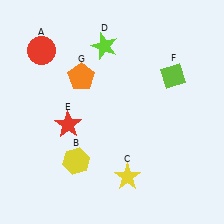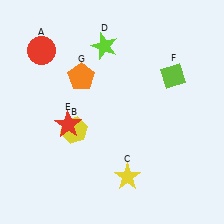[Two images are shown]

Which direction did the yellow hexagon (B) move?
The yellow hexagon (B) moved up.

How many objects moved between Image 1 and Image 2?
1 object moved between the two images.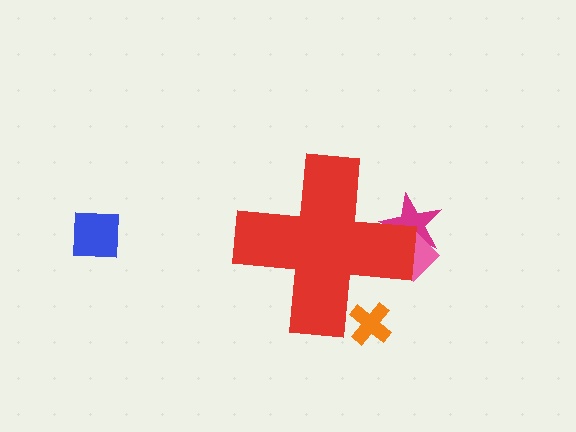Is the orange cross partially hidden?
Yes, the orange cross is partially hidden behind the red cross.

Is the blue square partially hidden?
No, the blue square is fully visible.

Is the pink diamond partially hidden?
Yes, the pink diamond is partially hidden behind the red cross.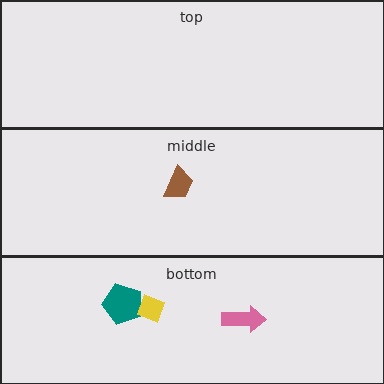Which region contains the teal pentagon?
The bottom region.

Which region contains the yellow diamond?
The bottom region.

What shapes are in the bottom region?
The pink arrow, the teal pentagon, the yellow diamond.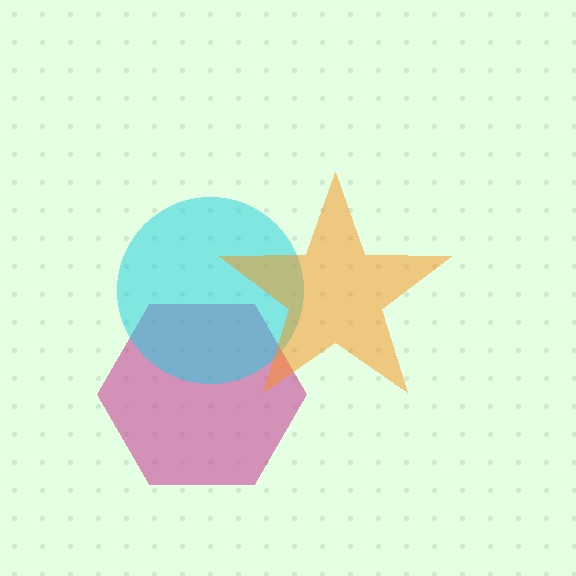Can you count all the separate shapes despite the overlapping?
Yes, there are 3 separate shapes.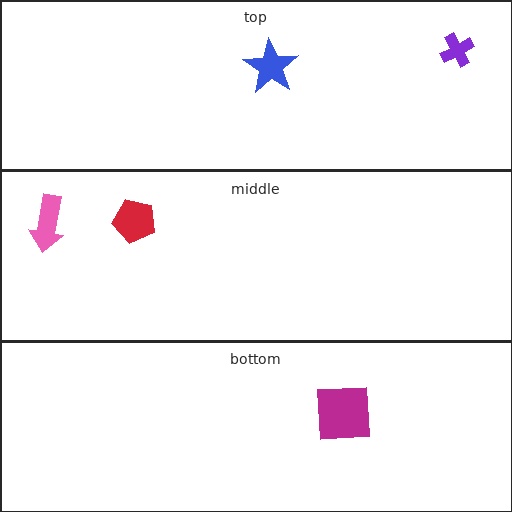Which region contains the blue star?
The top region.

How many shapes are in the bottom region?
1.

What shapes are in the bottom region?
The magenta square.